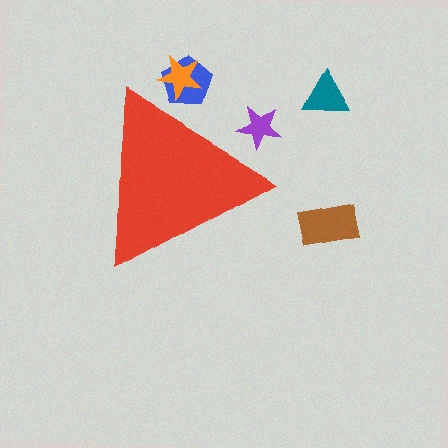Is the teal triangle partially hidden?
No, the teal triangle is fully visible.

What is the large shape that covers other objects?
A red triangle.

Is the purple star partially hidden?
Yes, the purple star is partially hidden behind the red triangle.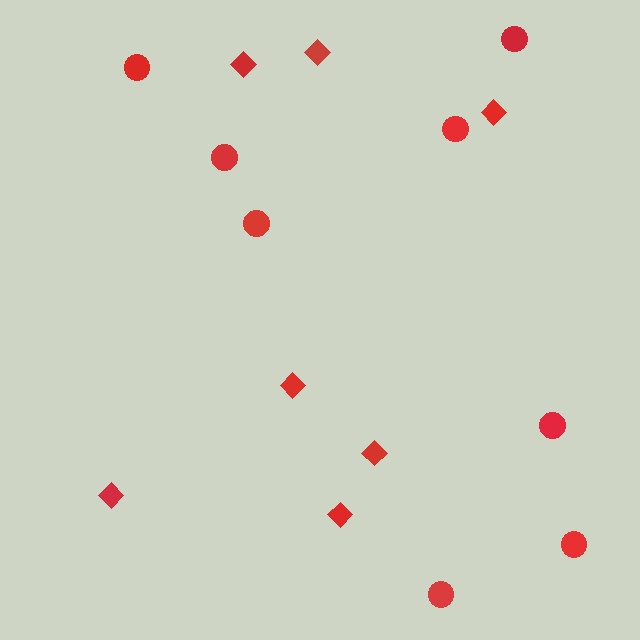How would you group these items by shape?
There are 2 groups: one group of diamonds (7) and one group of circles (8).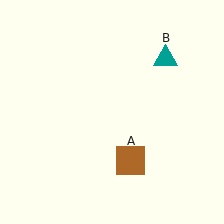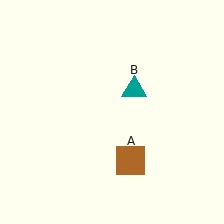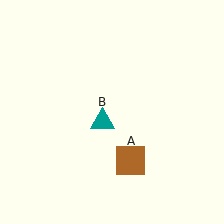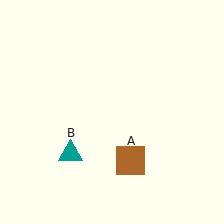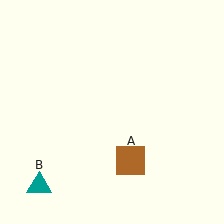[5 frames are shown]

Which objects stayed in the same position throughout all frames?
Brown square (object A) remained stationary.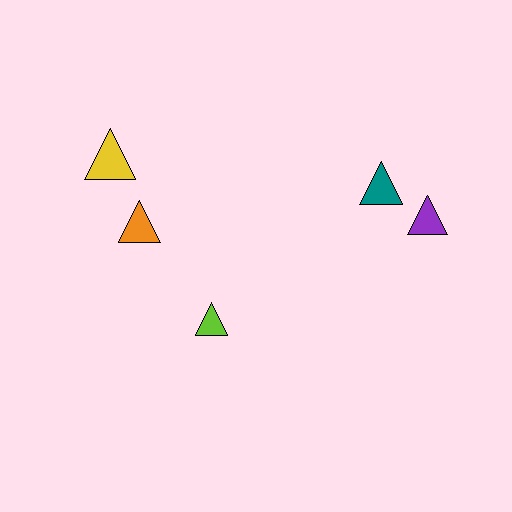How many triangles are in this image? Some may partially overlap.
There are 5 triangles.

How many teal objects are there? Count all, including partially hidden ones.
There is 1 teal object.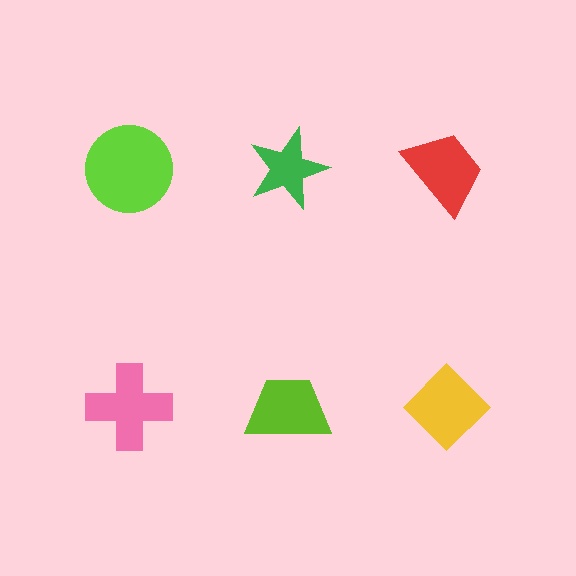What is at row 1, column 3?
A red trapezoid.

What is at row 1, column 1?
A lime circle.